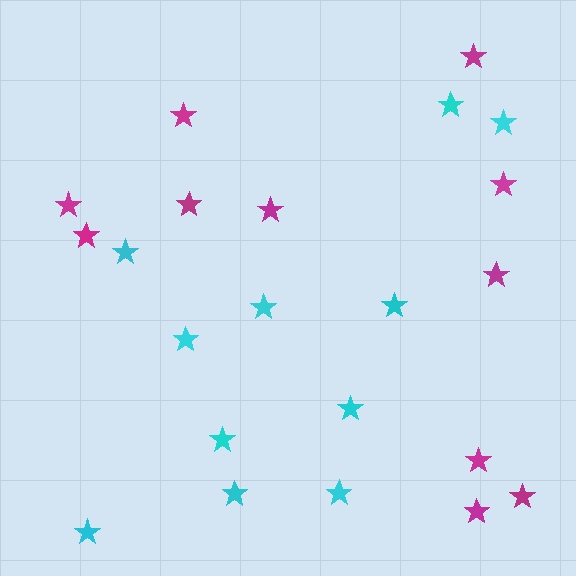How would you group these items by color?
There are 2 groups: one group of cyan stars (11) and one group of magenta stars (11).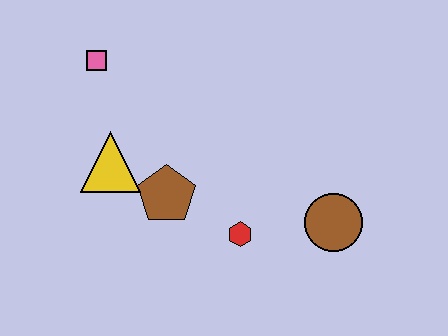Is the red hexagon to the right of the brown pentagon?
Yes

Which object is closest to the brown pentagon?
The yellow triangle is closest to the brown pentagon.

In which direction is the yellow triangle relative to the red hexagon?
The yellow triangle is to the left of the red hexagon.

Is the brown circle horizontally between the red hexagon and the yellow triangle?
No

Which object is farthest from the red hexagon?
The pink square is farthest from the red hexagon.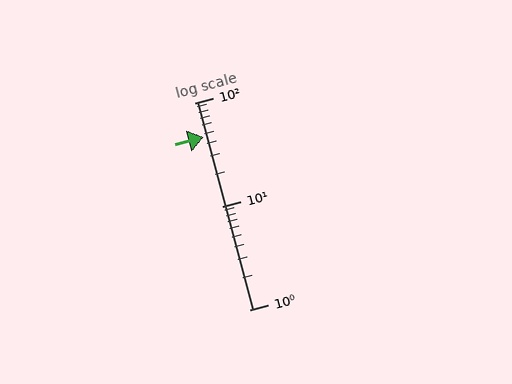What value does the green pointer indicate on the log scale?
The pointer indicates approximately 47.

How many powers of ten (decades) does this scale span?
The scale spans 2 decades, from 1 to 100.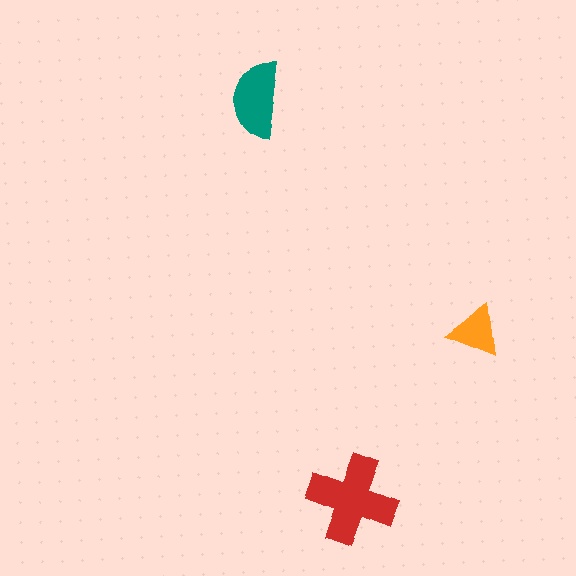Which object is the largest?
The red cross.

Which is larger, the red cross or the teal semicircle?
The red cross.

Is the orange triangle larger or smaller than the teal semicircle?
Smaller.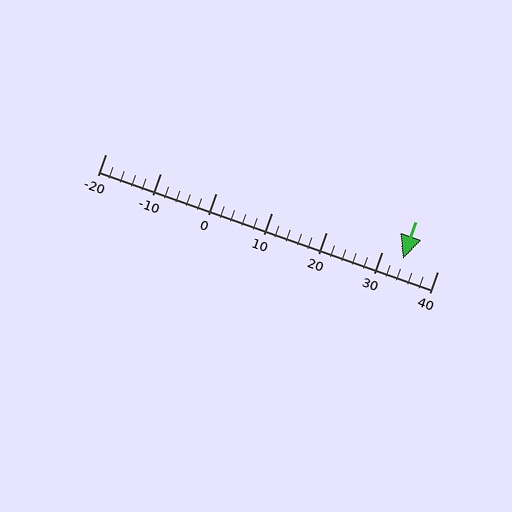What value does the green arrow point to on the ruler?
The green arrow points to approximately 34.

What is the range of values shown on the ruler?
The ruler shows values from -20 to 40.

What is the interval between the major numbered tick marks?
The major tick marks are spaced 10 units apart.